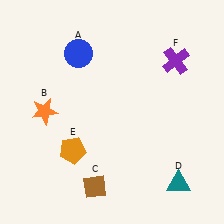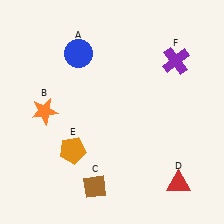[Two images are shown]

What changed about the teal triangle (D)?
In Image 1, D is teal. In Image 2, it changed to red.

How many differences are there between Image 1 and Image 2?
There is 1 difference between the two images.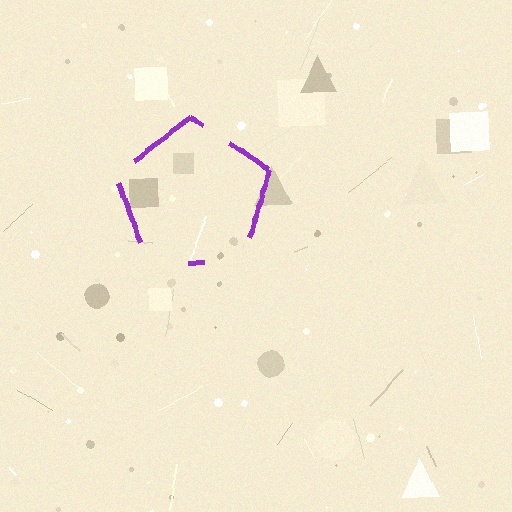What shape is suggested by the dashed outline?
The dashed outline suggests a pentagon.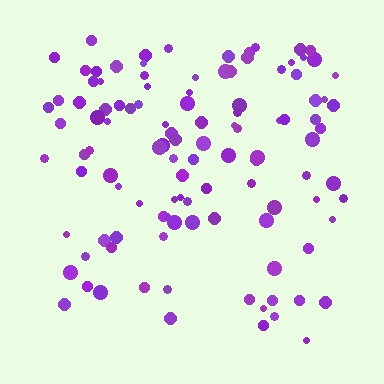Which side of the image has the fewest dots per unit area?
The bottom.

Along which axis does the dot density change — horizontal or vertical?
Vertical.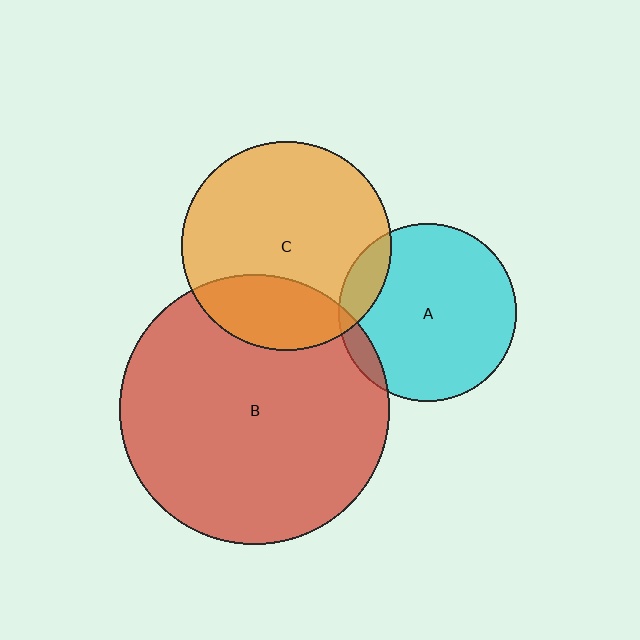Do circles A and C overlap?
Yes.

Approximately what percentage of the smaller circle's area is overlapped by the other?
Approximately 10%.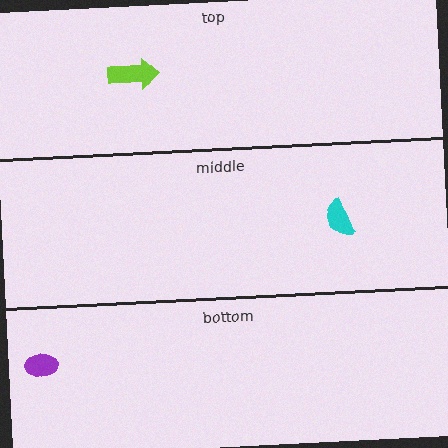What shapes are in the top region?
The lime arrow.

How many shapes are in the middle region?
1.